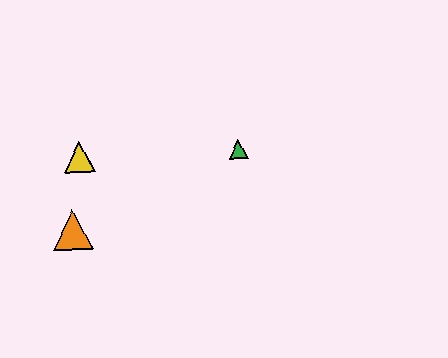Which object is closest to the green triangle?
The yellow triangle is closest to the green triangle.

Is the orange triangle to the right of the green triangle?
No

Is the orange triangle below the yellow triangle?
Yes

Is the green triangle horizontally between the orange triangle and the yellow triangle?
No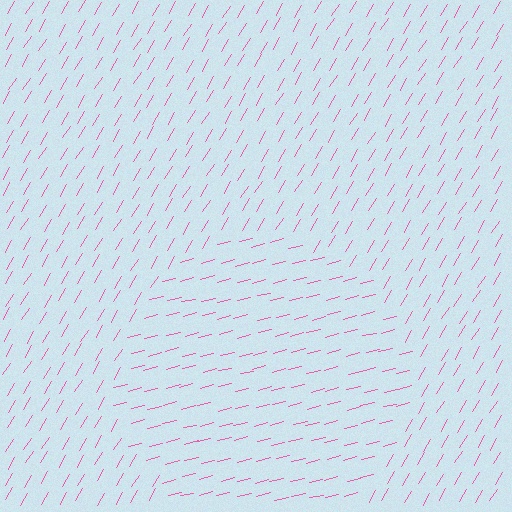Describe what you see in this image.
The image is filled with small pink line segments. A circle region in the image has lines oriented differently from the surrounding lines, creating a visible texture boundary.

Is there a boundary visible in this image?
Yes, there is a texture boundary formed by a change in line orientation.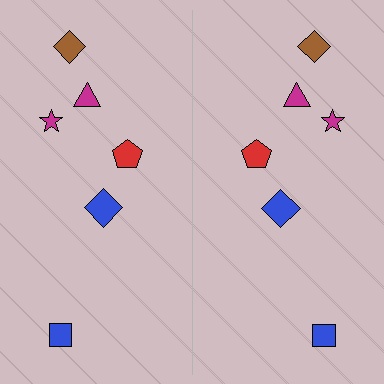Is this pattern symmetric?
Yes, this pattern has bilateral (reflection) symmetry.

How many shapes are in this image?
There are 12 shapes in this image.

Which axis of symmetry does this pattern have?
The pattern has a vertical axis of symmetry running through the center of the image.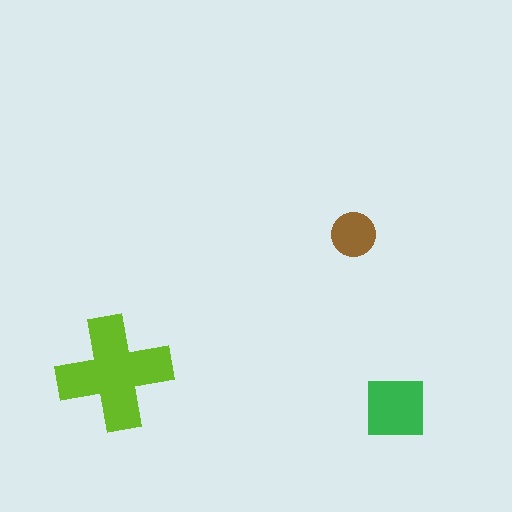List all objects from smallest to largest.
The brown circle, the green square, the lime cross.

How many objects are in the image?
There are 3 objects in the image.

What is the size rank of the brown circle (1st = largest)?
3rd.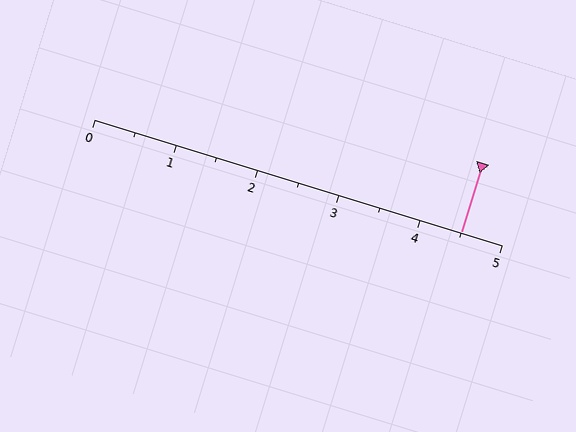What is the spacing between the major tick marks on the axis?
The major ticks are spaced 1 apart.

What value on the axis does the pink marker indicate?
The marker indicates approximately 4.5.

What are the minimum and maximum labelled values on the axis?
The axis runs from 0 to 5.